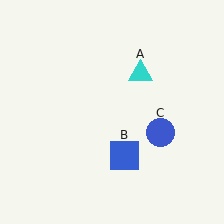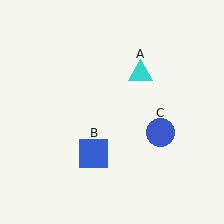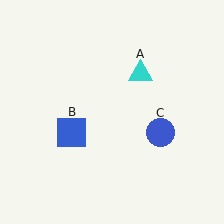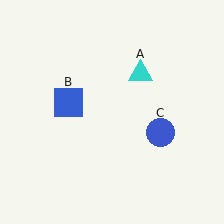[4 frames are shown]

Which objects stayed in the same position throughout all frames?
Cyan triangle (object A) and blue circle (object C) remained stationary.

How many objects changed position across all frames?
1 object changed position: blue square (object B).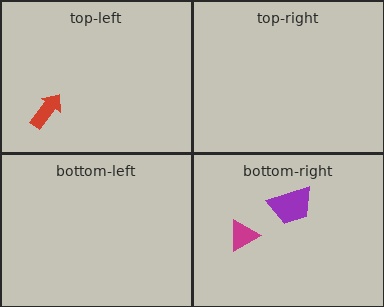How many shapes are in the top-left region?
1.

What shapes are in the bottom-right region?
The purple trapezoid, the magenta triangle.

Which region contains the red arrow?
The top-left region.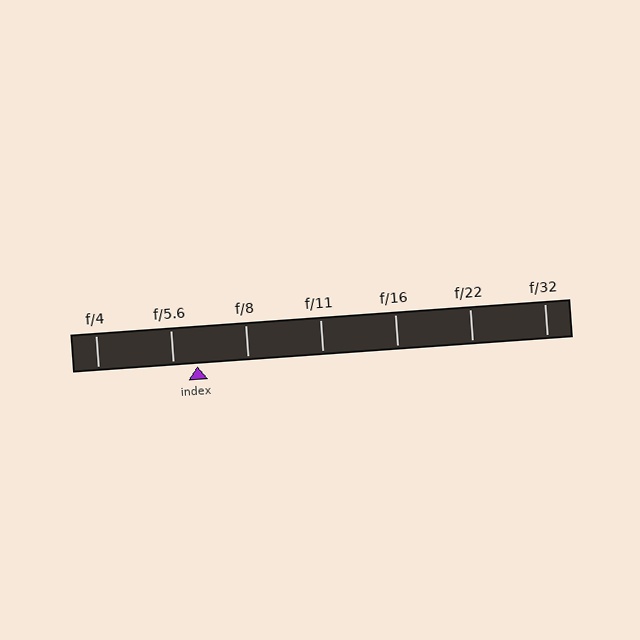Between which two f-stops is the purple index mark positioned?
The index mark is between f/5.6 and f/8.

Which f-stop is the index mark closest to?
The index mark is closest to f/5.6.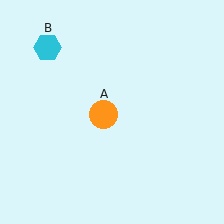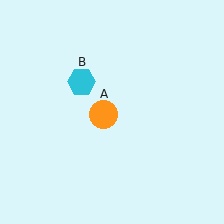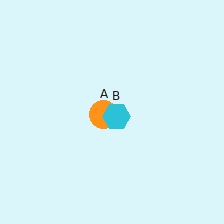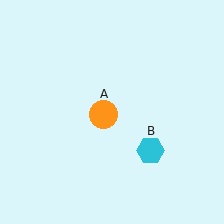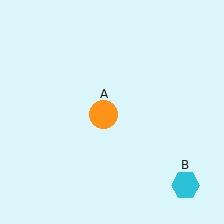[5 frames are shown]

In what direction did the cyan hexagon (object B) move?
The cyan hexagon (object B) moved down and to the right.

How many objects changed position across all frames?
1 object changed position: cyan hexagon (object B).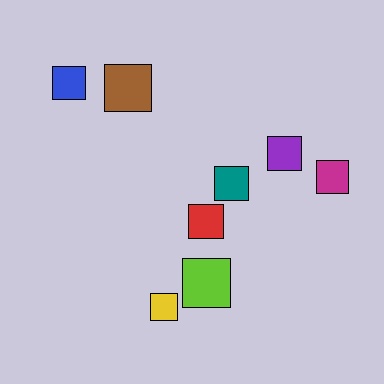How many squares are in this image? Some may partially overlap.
There are 8 squares.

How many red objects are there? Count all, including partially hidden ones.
There is 1 red object.